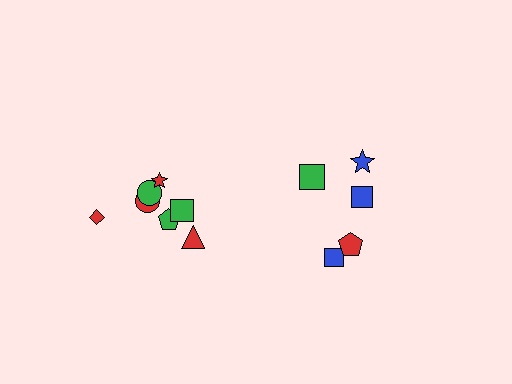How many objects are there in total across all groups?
There are 12 objects.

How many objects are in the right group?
There are 5 objects.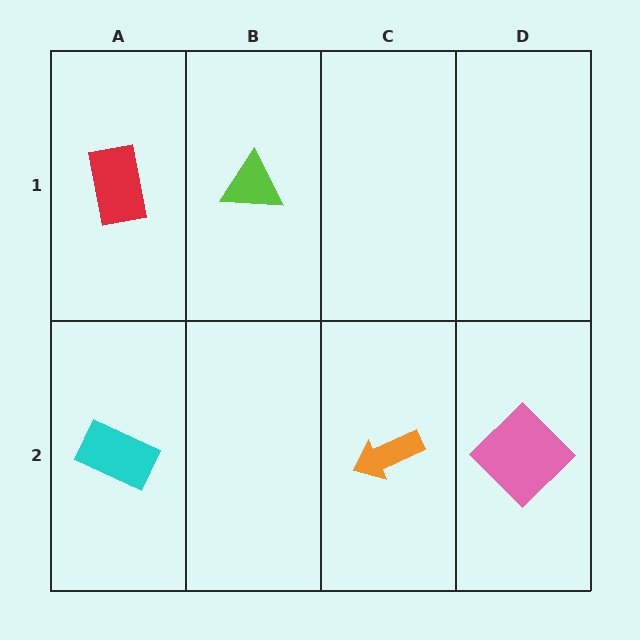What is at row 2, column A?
A cyan rectangle.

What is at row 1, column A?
A red rectangle.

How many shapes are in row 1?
2 shapes.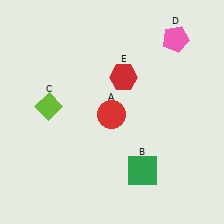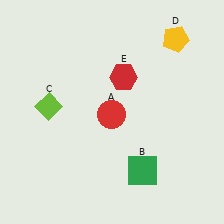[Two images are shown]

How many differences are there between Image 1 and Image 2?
There is 1 difference between the two images.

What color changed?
The pentagon (D) changed from pink in Image 1 to yellow in Image 2.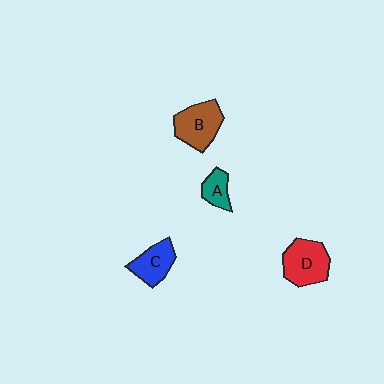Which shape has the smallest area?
Shape A (teal).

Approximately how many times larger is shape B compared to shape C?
Approximately 1.3 times.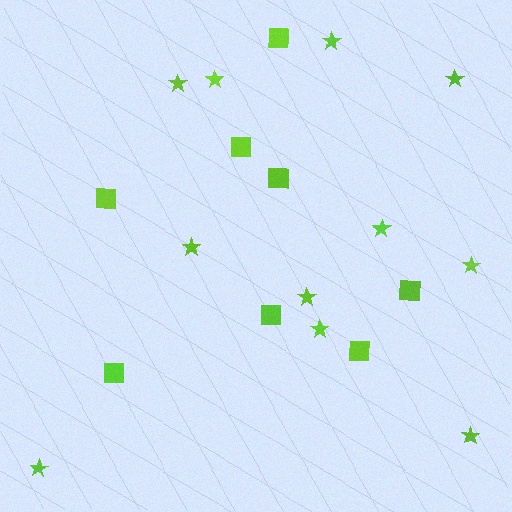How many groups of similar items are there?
There are 2 groups: one group of squares (8) and one group of stars (11).